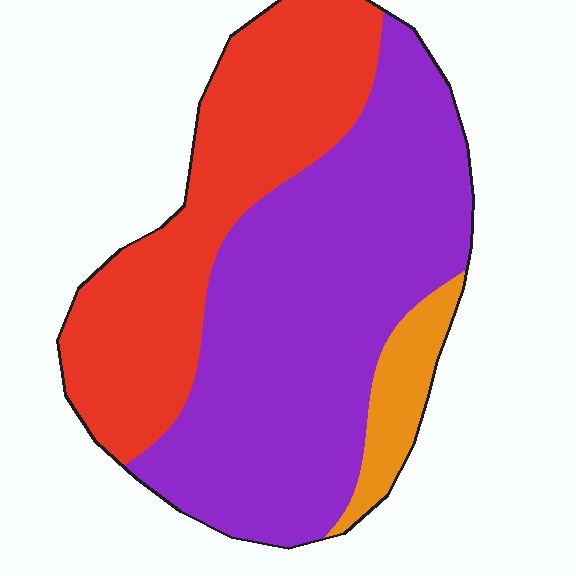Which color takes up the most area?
Purple, at roughly 55%.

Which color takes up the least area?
Orange, at roughly 10%.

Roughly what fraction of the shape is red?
Red takes up between a quarter and a half of the shape.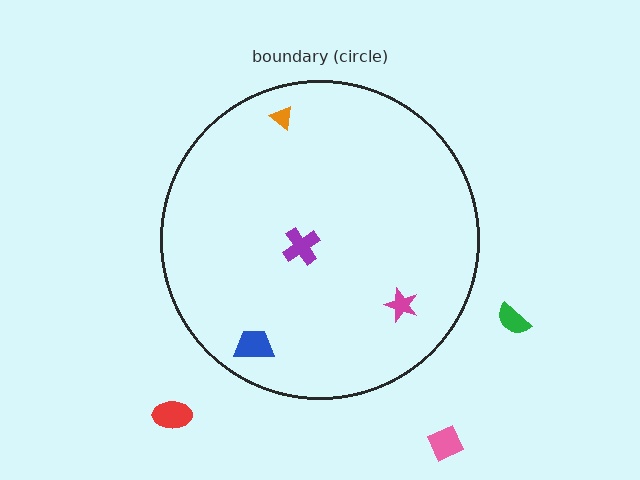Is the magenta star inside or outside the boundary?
Inside.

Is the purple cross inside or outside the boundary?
Inside.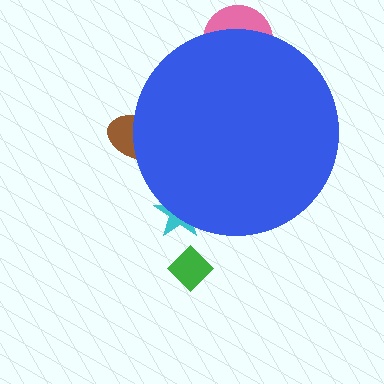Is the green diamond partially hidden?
No, the green diamond is fully visible.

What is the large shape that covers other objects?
A blue circle.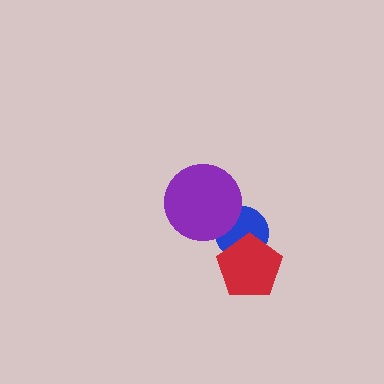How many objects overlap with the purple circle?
1 object overlaps with the purple circle.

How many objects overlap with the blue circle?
2 objects overlap with the blue circle.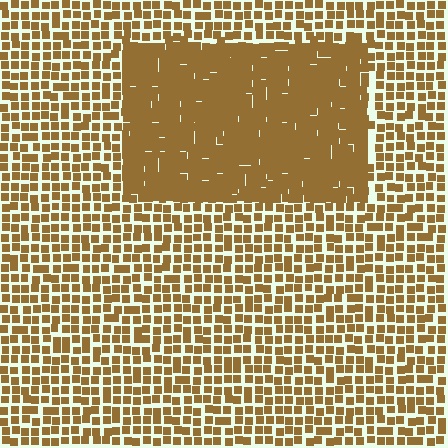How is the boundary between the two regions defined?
The boundary is defined by a change in element density (approximately 2.0x ratio). All elements are the same color, size, and shape.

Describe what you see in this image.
The image contains small brown elements arranged at two different densities. A rectangle-shaped region is visible where the elements are more densely packed than the surrounding area.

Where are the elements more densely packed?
The elements are more densely packed inside the rectangle boundary.